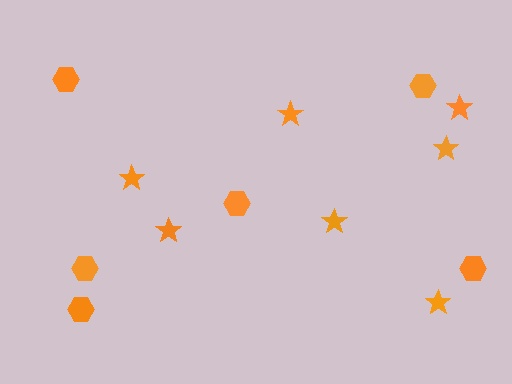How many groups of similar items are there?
There are 2 groups: one group of hexagons (6) and one group of stars (7).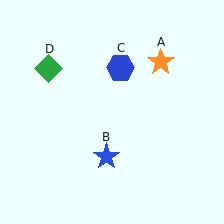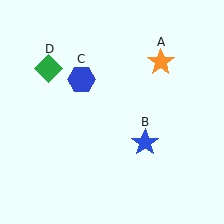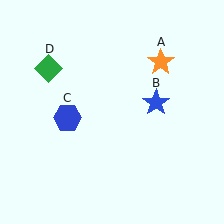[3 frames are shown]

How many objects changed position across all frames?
2 objects changed position: blue star (object B), blue hexagon (object C).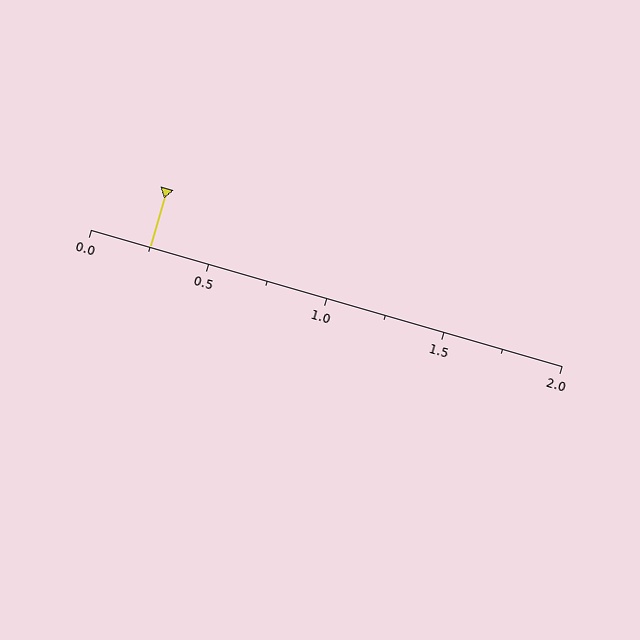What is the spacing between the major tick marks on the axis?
The major ticks are spaced 0.5 apart.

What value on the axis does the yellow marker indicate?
The marker indicates approximately 0.25.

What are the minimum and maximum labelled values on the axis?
The axis runs from 0.0 to 2.0.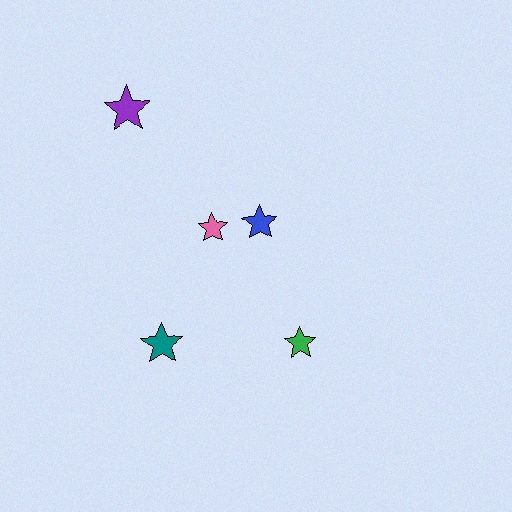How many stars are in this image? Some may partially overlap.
There are 5 stars.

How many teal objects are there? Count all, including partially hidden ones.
There is 1 teal object.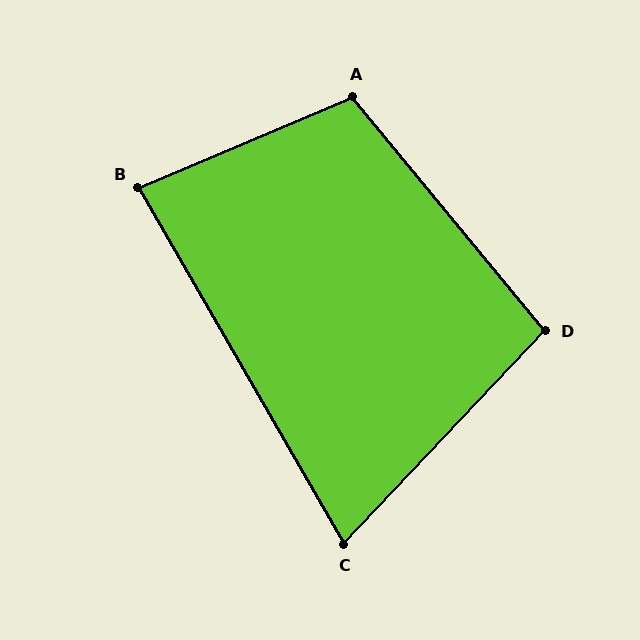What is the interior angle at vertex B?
Approximately 83 degrees (acute).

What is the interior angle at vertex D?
Approximately 97 degrees (obtuse).